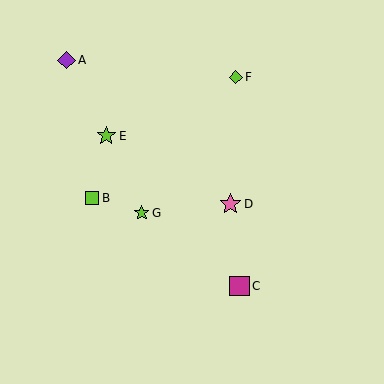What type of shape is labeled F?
Shape F is a lime diamond.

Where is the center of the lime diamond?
The center of the lime diamond is at (236, 77).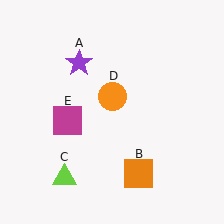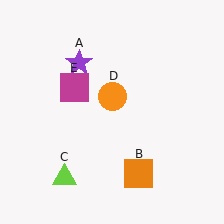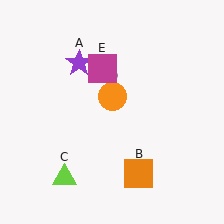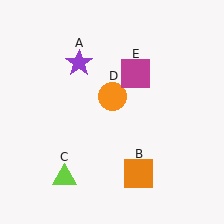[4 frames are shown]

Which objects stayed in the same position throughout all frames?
Purple star (object A) and orange square (object B) and lime triangle (object C) and orange circle (object D) remained stationary.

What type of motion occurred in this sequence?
The magenta square (object E) rotated clockwise around the center of the scene.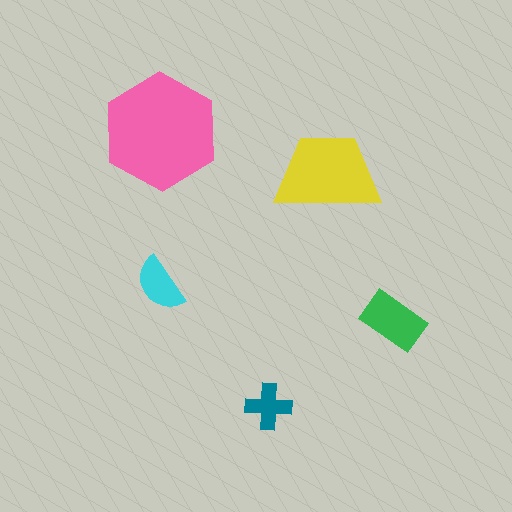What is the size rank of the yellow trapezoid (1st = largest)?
2nd.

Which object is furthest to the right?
The green rectangle is rightmost.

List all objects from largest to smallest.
The pink hexagon, the yellow trapezoid, the green rectangle, the cyan semicircle, the teal cross.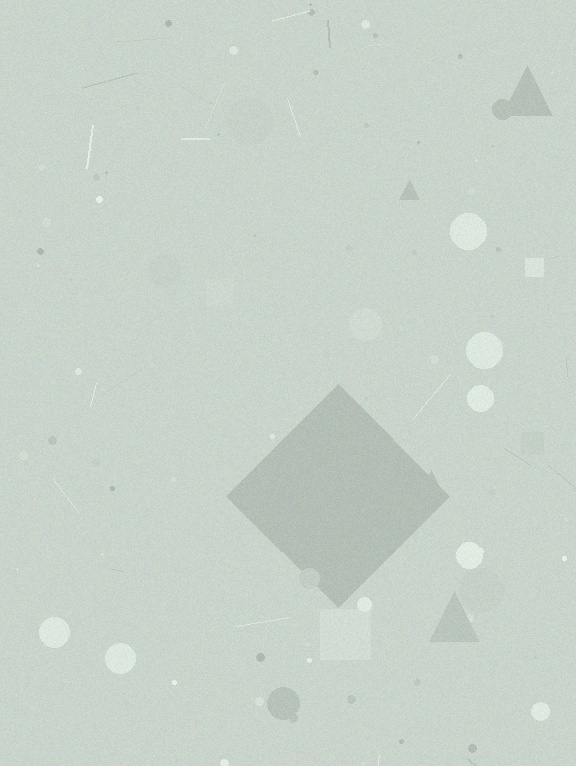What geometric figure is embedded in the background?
A diamond is embedded in the background.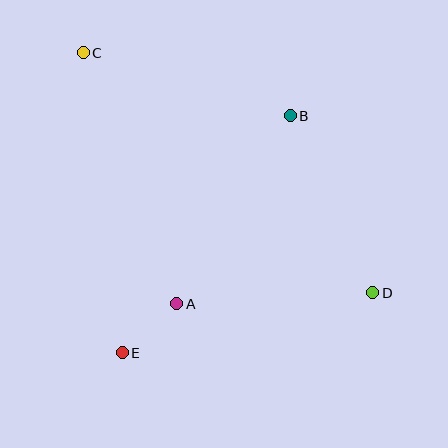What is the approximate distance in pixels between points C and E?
The distance between C and E is approximately 303 pixels.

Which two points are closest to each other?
Points A and E are closest to each other.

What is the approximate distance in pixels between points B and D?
The distance between B and D is approximately 195 pixels.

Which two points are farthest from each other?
Points C and D are farthest from each other.